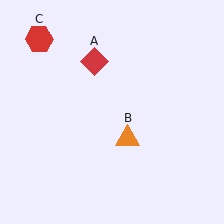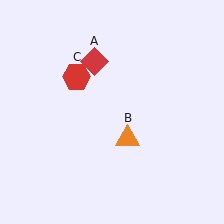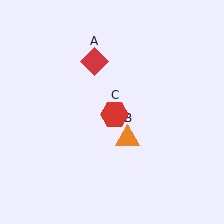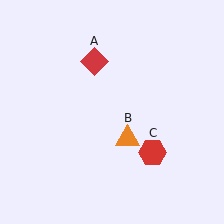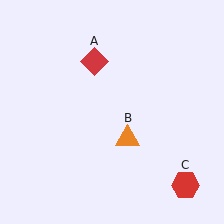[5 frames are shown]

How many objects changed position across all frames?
1 object changed position: red hexagon (object C).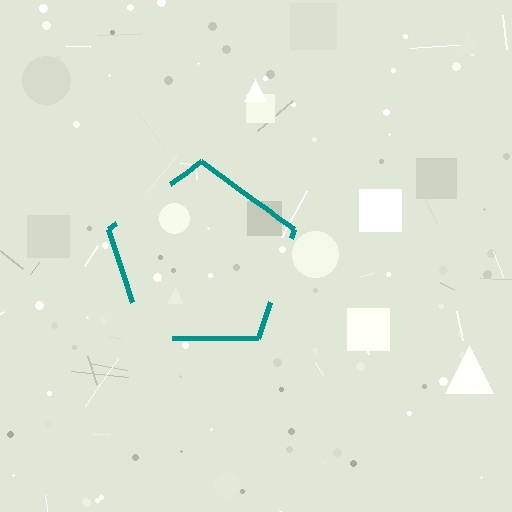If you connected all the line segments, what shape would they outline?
They would outline a pentagon.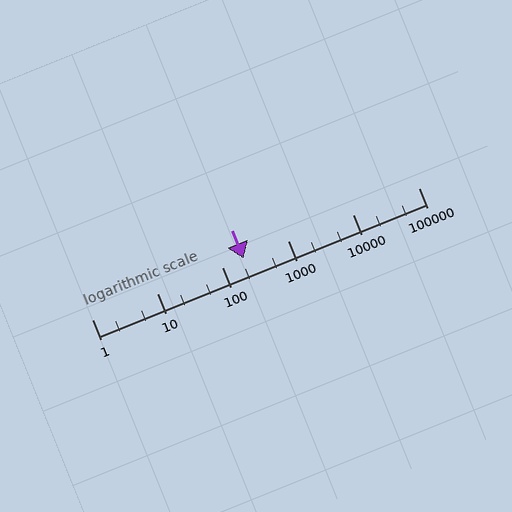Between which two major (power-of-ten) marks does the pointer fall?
The pointer is between 100 and 1000.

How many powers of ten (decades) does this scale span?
The scale spans 5 decades, from 1 to 100000.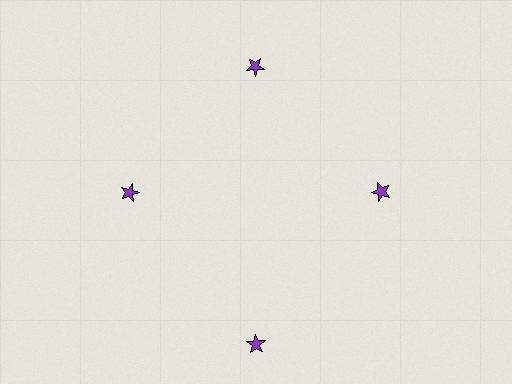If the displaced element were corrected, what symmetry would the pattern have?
It would have 4-fold rotational symmetry — the pattern would map onto itself every 90 degrees.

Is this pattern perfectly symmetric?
No. The 4 purple stars are arranged in a ring, but one element near the 6 o'clock position is pushed outward from the center, breaking the 4-fold rotational symmetry.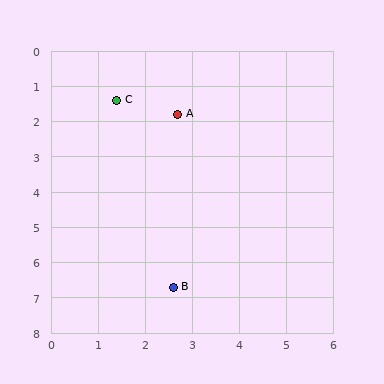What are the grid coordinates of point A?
Point A is at approximately (2.7, 1.8).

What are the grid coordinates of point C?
Point C is at approximately (1.4, 1.4).